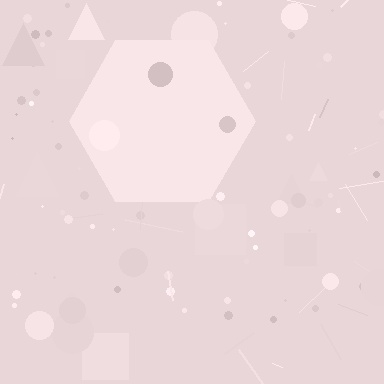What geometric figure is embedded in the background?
A hexagon is embedded in the background.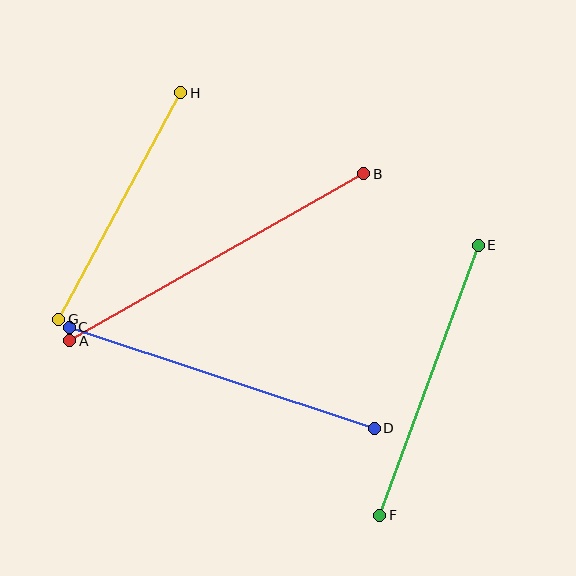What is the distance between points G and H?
The distance is approximately 257 pixels.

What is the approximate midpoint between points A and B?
The midpoint is at approximately (217, 257) pixels.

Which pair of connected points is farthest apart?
Points A and B are farthest apart.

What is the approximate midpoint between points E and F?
The midpoint is at approximately (429, 380) pixels.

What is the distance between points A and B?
The distance is approximately 338 pixels.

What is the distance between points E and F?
The distance is approximately 288 pixels.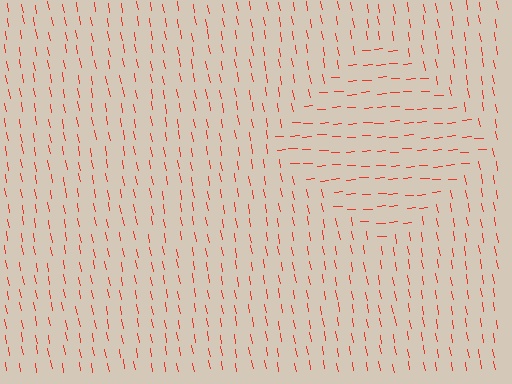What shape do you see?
I see a diamond.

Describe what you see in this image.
The image is filled with small red line segments. A diamond region in the image has lines oriented differently from the surrounding lines, creating a visible texture boundary.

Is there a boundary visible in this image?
Yes, there is a texture boundary formed by a change in line orientation.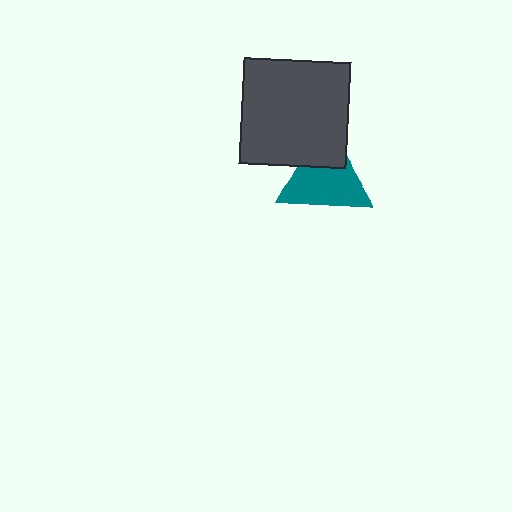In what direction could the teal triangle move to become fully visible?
The teal triangle could move down. That would shift it out from behind the dark gray square entirely.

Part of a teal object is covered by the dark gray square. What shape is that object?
It is a triangle.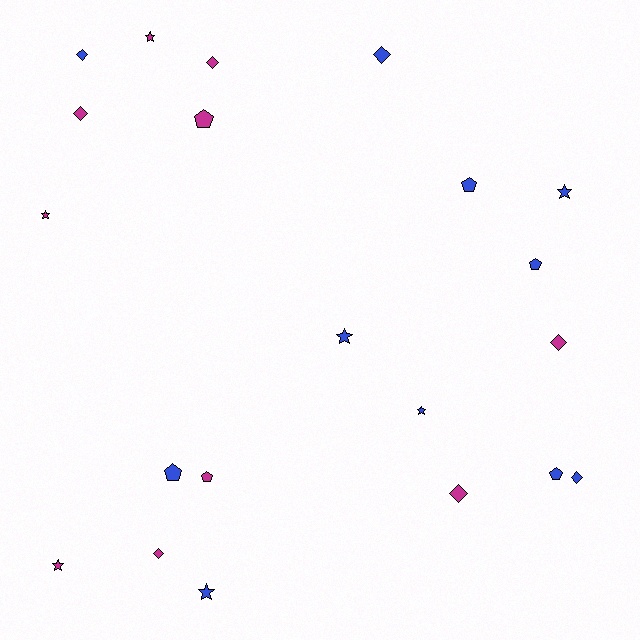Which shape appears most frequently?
Diamond, with 8 objects.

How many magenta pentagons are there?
There are 2 magenta pentagons.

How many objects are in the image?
There are 21 objects.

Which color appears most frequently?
Blue, with 11 objects.